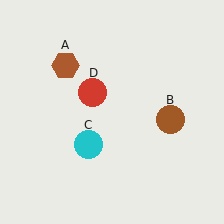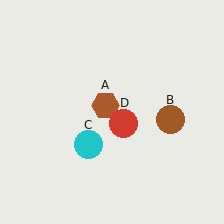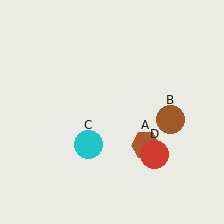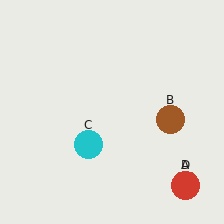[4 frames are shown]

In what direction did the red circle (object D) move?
The red circle (object D) moved down and to the right.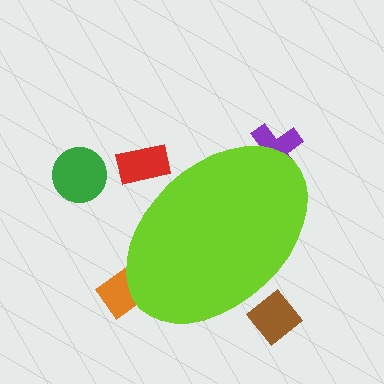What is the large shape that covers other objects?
A lime ellipse.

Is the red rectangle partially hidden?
Yes, the red rectangle is partially hidden behind the lime ellipse.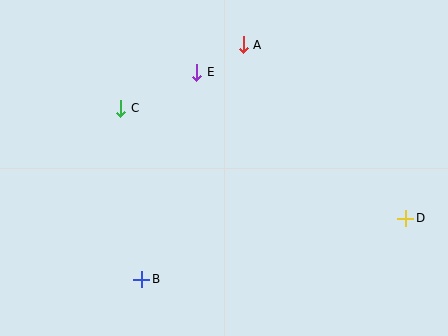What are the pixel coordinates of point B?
Point B is at (142, 279).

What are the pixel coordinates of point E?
Point E is at (197, 72).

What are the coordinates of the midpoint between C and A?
The midpoint between C and A is at (182, 77).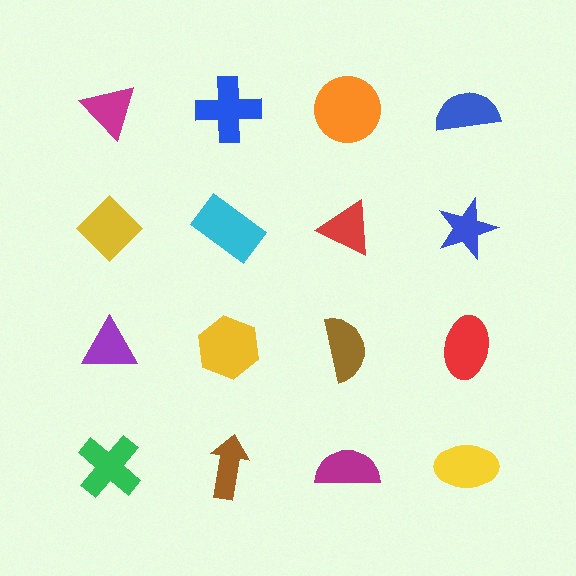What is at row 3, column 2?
A yellow hexagon.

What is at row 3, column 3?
A brown semicircle.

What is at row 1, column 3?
An orange circle.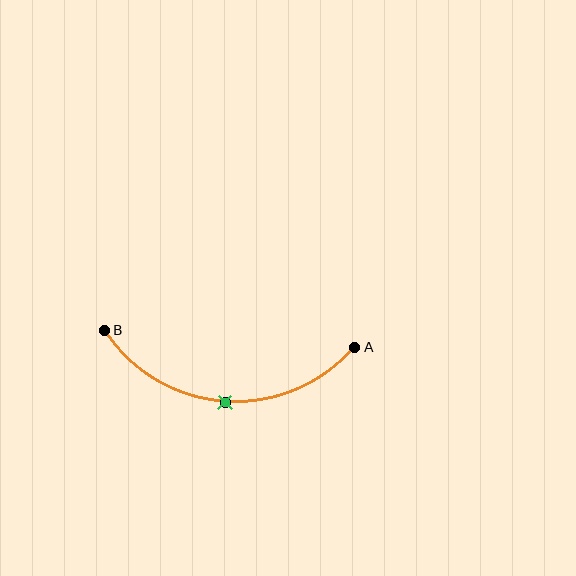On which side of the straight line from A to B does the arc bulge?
The arc bulges below the straight line connecting A and B.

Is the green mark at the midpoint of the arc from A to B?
Yes. The green mark lies on the arc at equal arc-length from both A and B — it is the arc midpoint.